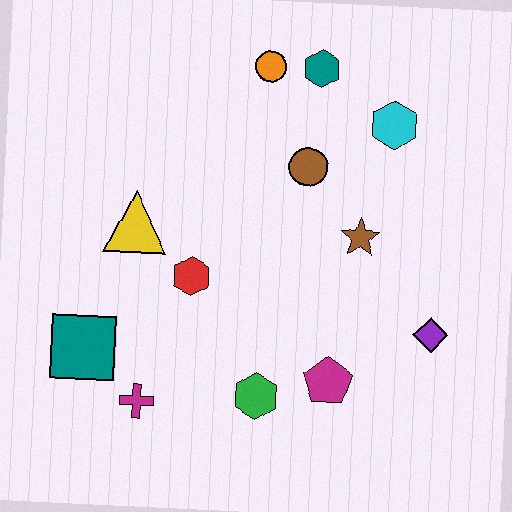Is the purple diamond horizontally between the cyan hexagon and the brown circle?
No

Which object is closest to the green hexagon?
The magenta pentagon is closest to the green hexagon.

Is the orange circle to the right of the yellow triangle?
Yes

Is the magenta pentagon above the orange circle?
No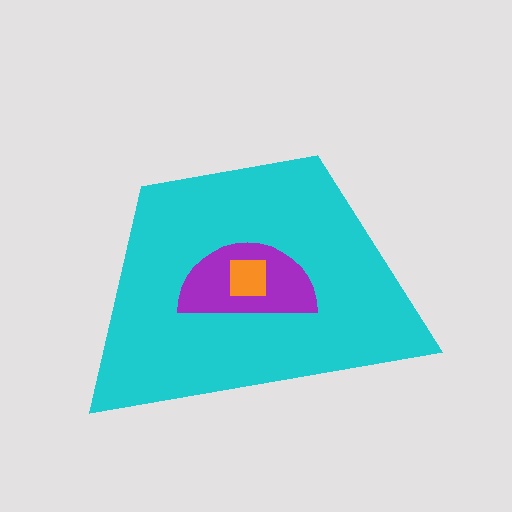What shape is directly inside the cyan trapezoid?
The purple semicircle.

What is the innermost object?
The orange square.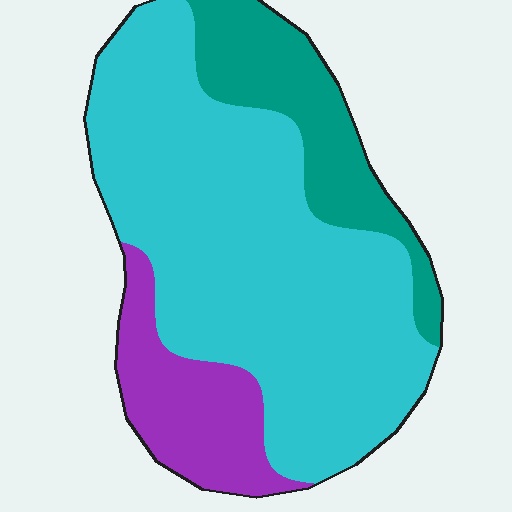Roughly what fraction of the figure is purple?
Purple takes up about one sixth (1/6) of the figure.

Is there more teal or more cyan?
Cyan.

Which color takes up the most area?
Cyan, at roughly 65%.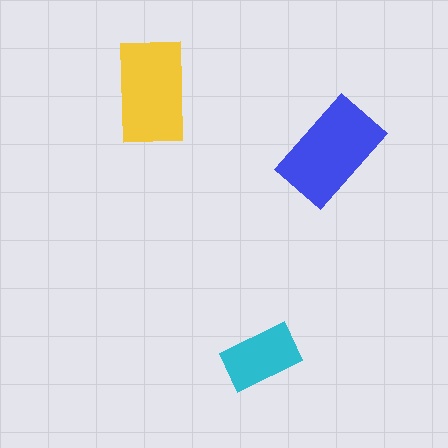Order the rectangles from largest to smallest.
the blue one, the yellow one, the cyan one.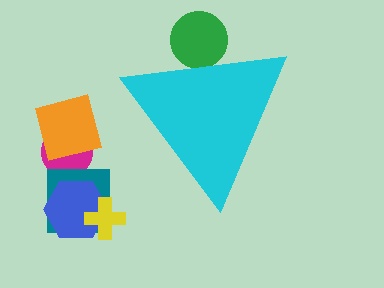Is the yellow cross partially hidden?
No, the yellow cross is fully visible.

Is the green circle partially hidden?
Yes, the green circle is partially hidden behind the cyan triangle.